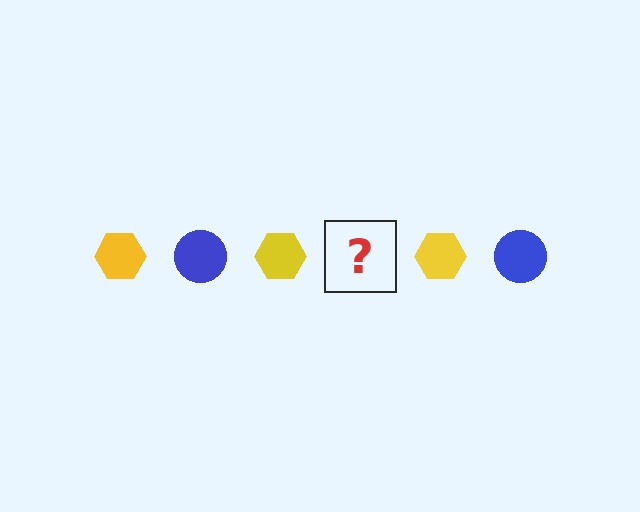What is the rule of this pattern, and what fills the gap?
The rule is that the pattern alternates between yellow hexagon and blue circle. The gap should be filled with a blue circle.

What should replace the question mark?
The question mark should be replaced with a blue circle.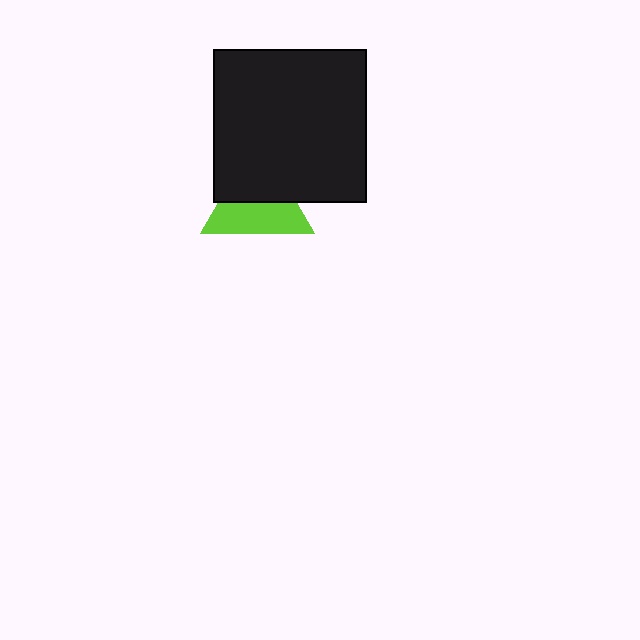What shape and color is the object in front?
The object in front is a black square.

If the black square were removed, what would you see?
You would see the complete lime triangle.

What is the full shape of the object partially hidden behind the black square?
The partially hidden object is a lime triangle.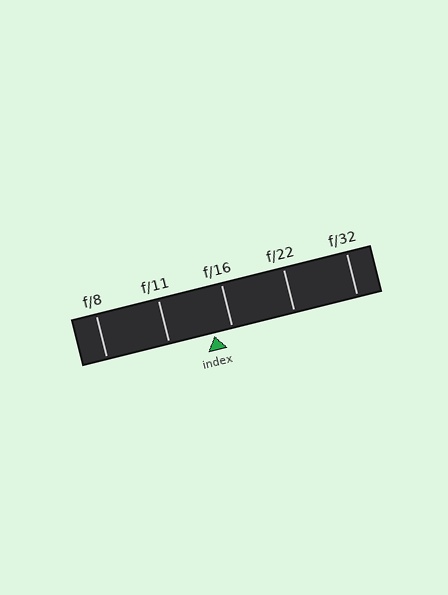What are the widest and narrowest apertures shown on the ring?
The widest aperture shown is f/8 and the narrowest is f/32.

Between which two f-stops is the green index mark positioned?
The index mark is between f/11 and f/16.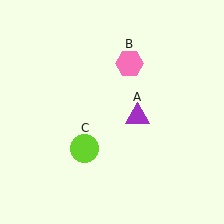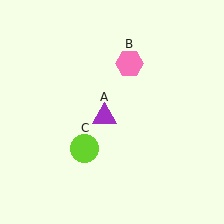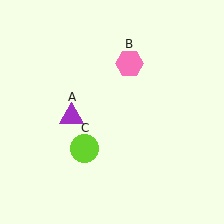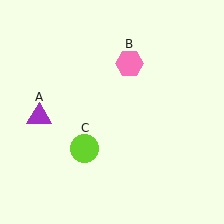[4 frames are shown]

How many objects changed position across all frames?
1 object changed position: purple triangle (object A).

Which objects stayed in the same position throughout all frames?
Pink hexagon (object B) and lime circle (object C) remained stationary.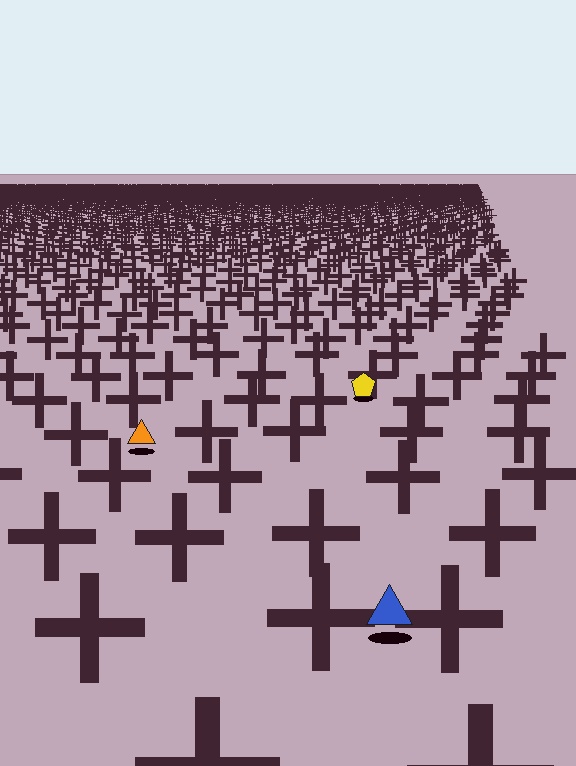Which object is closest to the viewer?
The blue triangle is closest. The texture marks near it are larger and more spread out.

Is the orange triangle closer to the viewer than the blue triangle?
No. The blue triangle is closer — you can tell from the texture gradient: the ground texture is coarser near it.